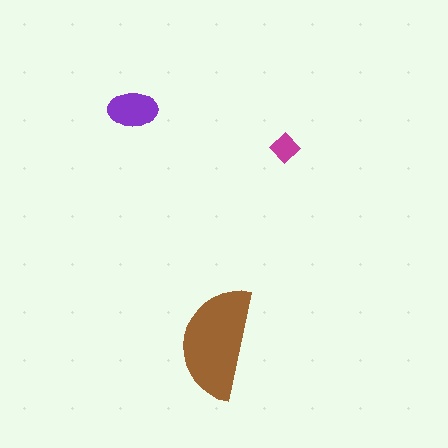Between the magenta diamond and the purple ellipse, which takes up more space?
The purple ellipse.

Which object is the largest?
The brown semicircle.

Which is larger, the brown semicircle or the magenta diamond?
The brown semicircle.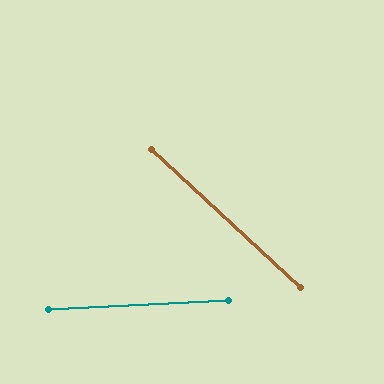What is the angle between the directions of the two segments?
Approximately 45 degrees.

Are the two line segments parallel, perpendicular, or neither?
Neither parallel nor perpendicular — they differ by about 45°.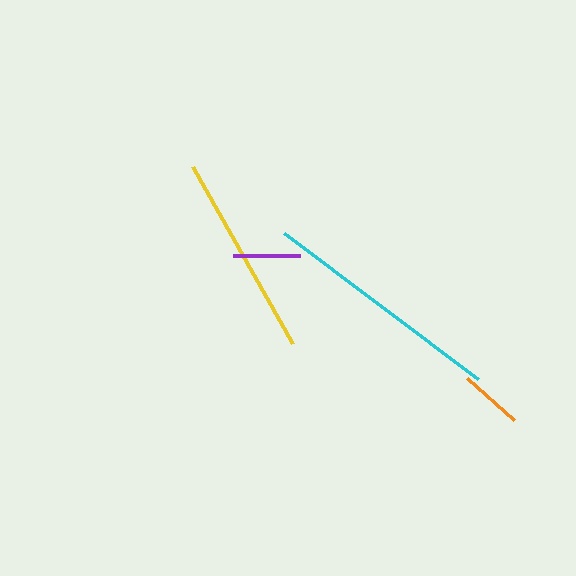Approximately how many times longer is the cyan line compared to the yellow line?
The cyan line is approximately 1.2 times the length of the yellow line.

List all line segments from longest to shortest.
From longest to shortest: cyan, yellow, purple, orange.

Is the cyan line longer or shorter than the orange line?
The cyan line is longer than the orange line.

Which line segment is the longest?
The cyan line is the longest at approximately 243 pixels.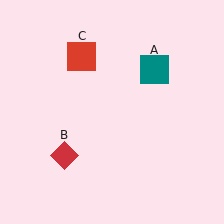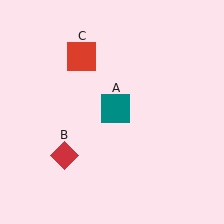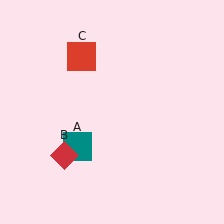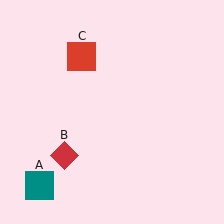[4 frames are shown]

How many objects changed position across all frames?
1 object changed position: teal square (object A).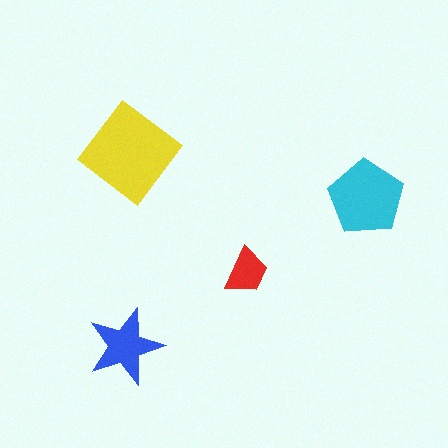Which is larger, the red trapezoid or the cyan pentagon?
The cyan pentagon.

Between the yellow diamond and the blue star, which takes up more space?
The yellow diamond.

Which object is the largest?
The yellow diamond.